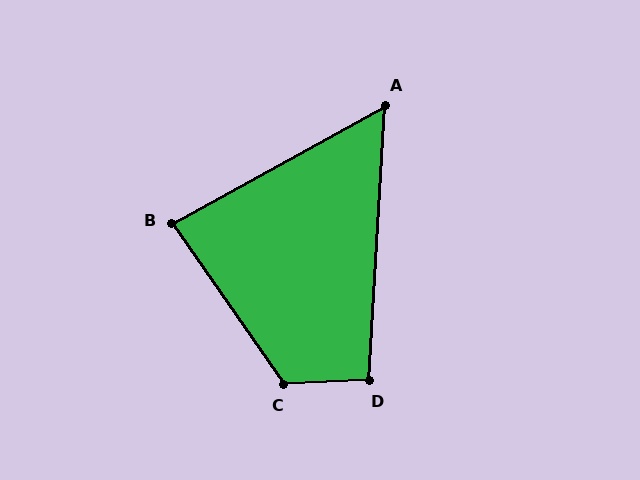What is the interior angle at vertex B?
Approximately 84 degrees (acute).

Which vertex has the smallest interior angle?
A, at approximately 58 degrees.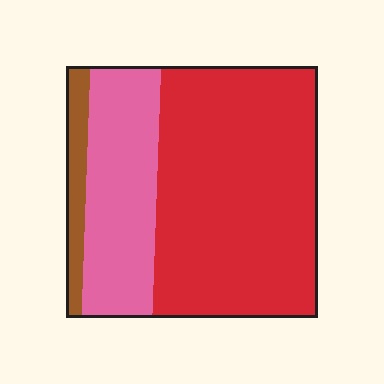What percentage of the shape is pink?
Pink takes up about one quarter (1/4) of the shape.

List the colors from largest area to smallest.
From largest to smallest: red, pink, brown.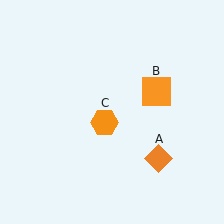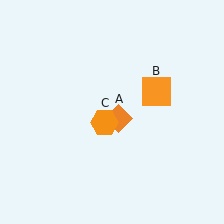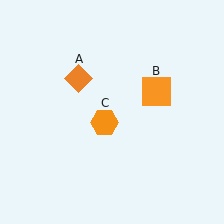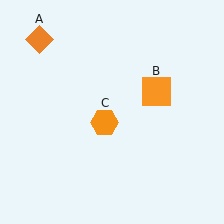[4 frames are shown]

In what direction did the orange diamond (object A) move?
The orange diamond (object A) moved up and to the left.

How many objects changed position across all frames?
1 object changed position: orange diamond (object A).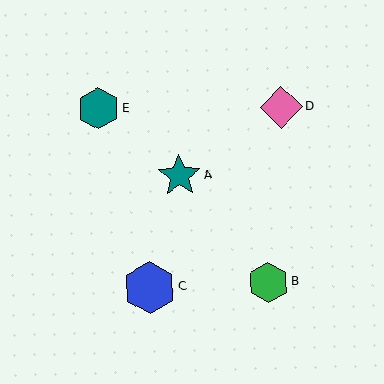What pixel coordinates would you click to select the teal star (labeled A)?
Click at (179, 176) to select the teal star A.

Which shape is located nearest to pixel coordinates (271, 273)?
The green hexagon (labeled B) at (268, 282) is nearest to that location.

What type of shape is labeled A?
Shape A is a teal star.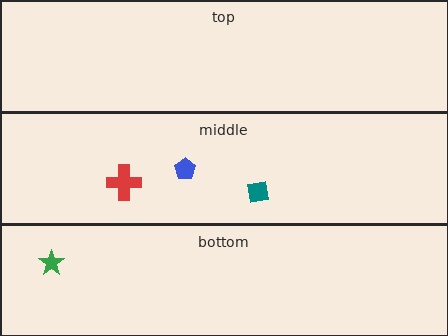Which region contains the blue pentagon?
The middle region.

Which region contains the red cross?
The middle region.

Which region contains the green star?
The bottom region.